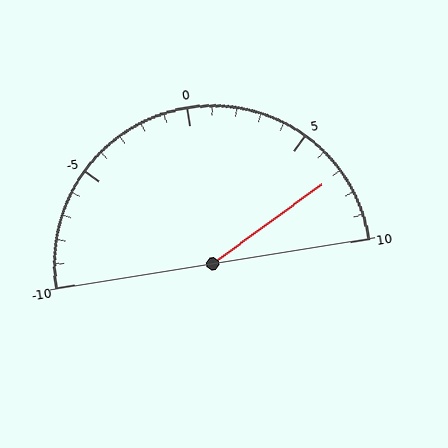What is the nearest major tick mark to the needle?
The nearest major tick mark is 5.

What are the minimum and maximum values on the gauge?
The gauge ranges from -10 to 10.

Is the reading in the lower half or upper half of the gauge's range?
The reading is in the upper half of the range (-10 to 10).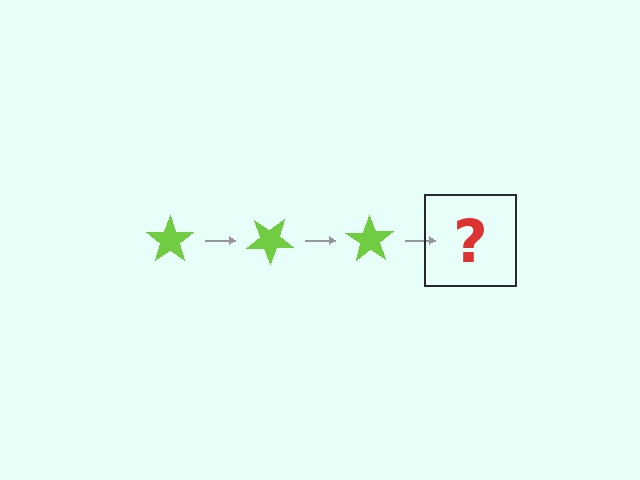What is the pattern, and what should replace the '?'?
The pattern is that the star rotates 35 degrees each step. The '?' should be a lime star rotated 105 degrees.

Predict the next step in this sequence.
The next step is a lime star rotated 105 degrees.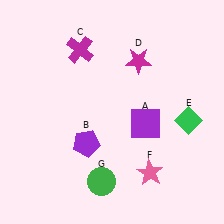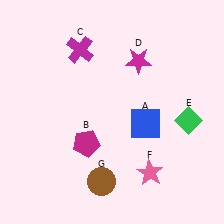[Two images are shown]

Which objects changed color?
A changed from purple to blue. B changed from purple to magenta. G changed from green to brown.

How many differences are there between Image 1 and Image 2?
There are 3 differences between the two images.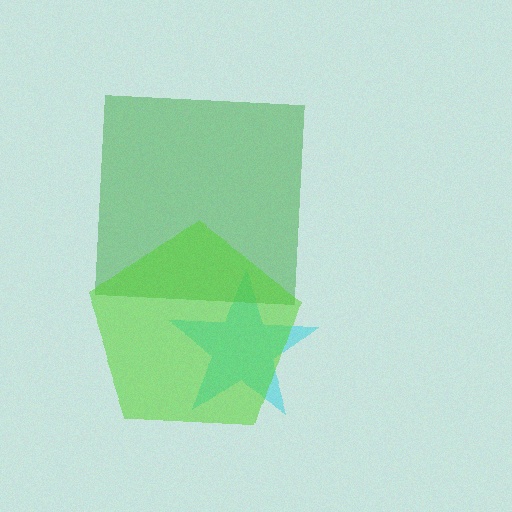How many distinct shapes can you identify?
There are 3 distinct shapes: a cyan star, a green square, a lime pentagon.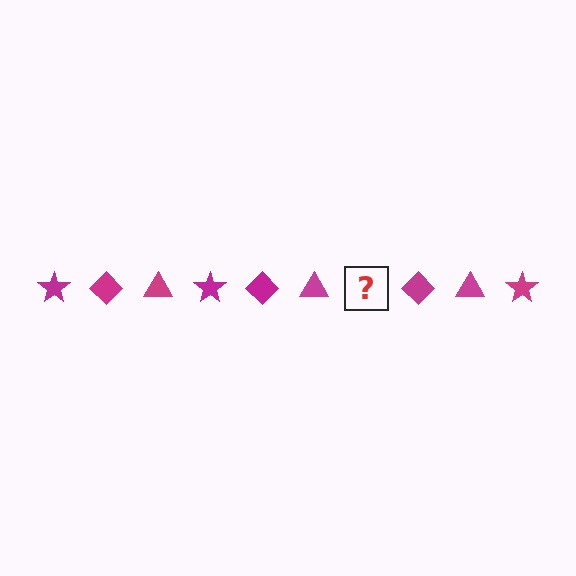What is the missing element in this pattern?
The missing element is a magenta star.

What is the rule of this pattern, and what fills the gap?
The rule is that the pattern cycles through star, diamond, triangle shapes in magenta. The gap should be filled with a magenta star.